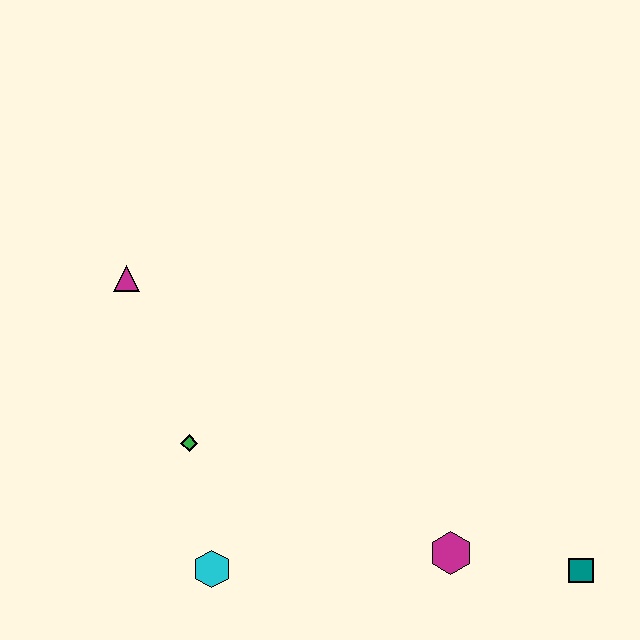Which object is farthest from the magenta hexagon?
The magenta triangle is farthest from the magenta hexagon.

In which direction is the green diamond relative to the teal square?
The green diamond is to the left of the teal square.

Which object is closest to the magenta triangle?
The green diamond is closest to the magenta triangle.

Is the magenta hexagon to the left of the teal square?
Yes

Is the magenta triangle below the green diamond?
No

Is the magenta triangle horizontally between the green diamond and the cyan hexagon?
No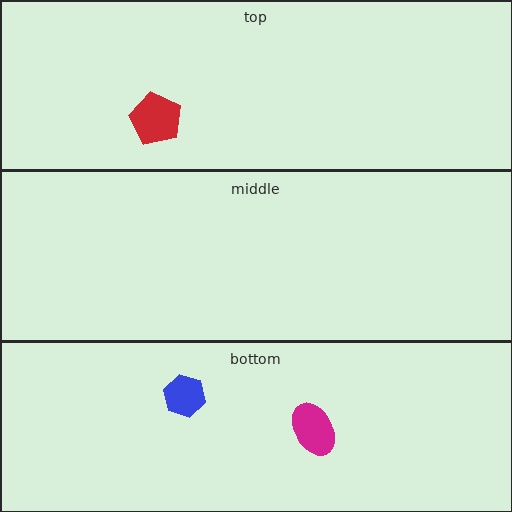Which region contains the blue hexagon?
The bottom region.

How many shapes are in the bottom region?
2.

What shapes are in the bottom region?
The blue hexagon, the magenta ellipse.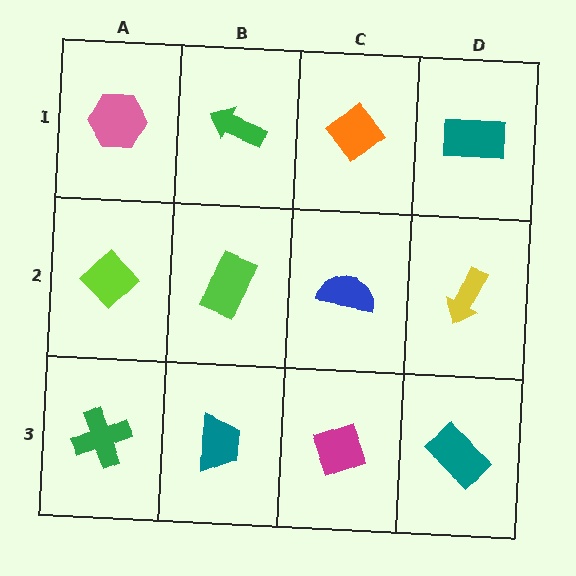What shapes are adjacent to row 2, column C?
An orange diamond (row 1, column C), a magenta diamond (row 3, column C), a lime rectangle (row 2, column B), a yellow arrow (row 2, column D).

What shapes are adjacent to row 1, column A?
A lime diamond (row 2, column A), a green arrow (row 1, column B).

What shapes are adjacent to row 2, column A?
A pink hexagon (row 1, column A), a green cross (row 3, column A), a lime rectangle (row 2, column B).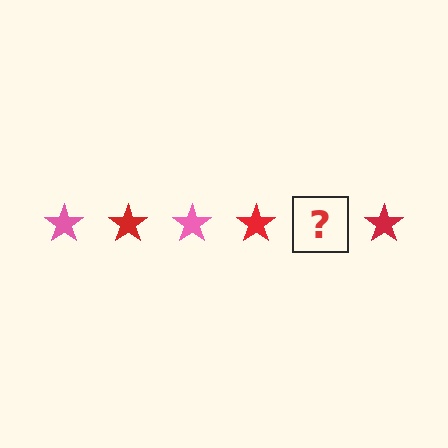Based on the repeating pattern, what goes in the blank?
The blank should be a pink star.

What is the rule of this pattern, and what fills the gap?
The rule is that the pattern cycles through pink, red stars. The gap should be filled with a pink star.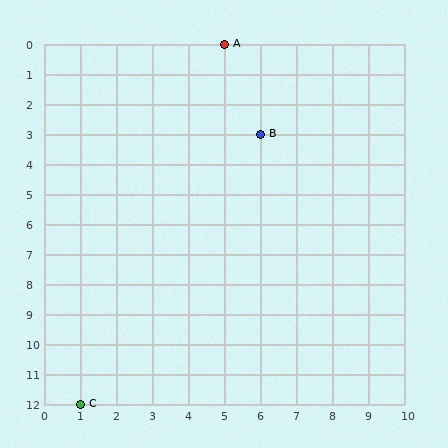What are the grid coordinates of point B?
Point B is at grid coordinates (6, 3).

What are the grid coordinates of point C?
Point C is at grid coordinates (1, 12).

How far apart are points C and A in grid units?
Points C and A are 4 columns and 12 rows apart (about 12.6 grid units diagonally).